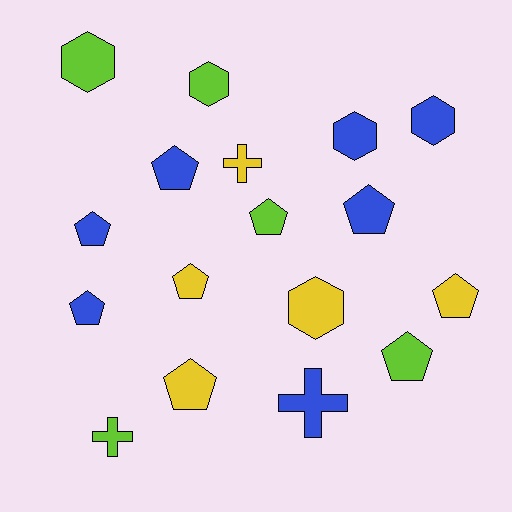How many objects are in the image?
There are 17 objects.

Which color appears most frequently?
Blue, with 7 objects.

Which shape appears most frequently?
Pentagon, with 9 objects.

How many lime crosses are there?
There is 1 lime cross.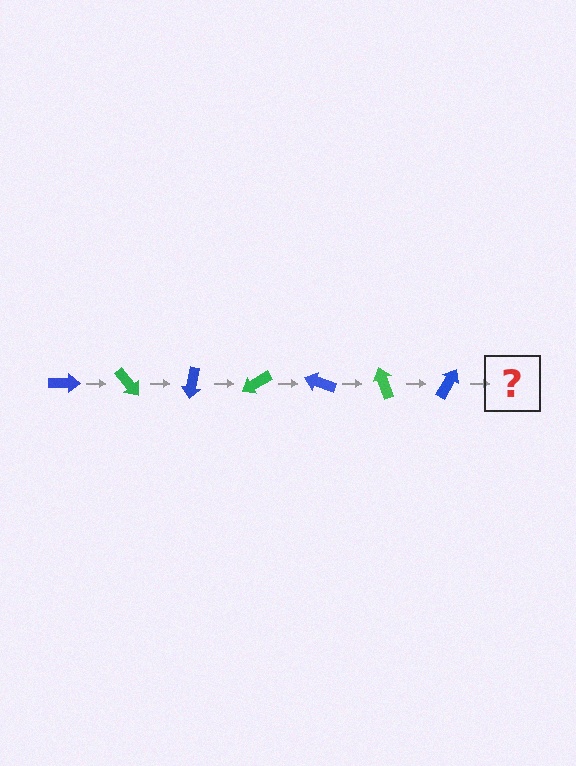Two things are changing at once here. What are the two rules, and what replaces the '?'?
The two rules are that it rotates 50 degrees each step and the color cycles through blue and green. The '?' should be a green arrow, rotated 350 degrees from the start.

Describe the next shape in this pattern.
It should be a green arrow, rotated 350 degrees from the start.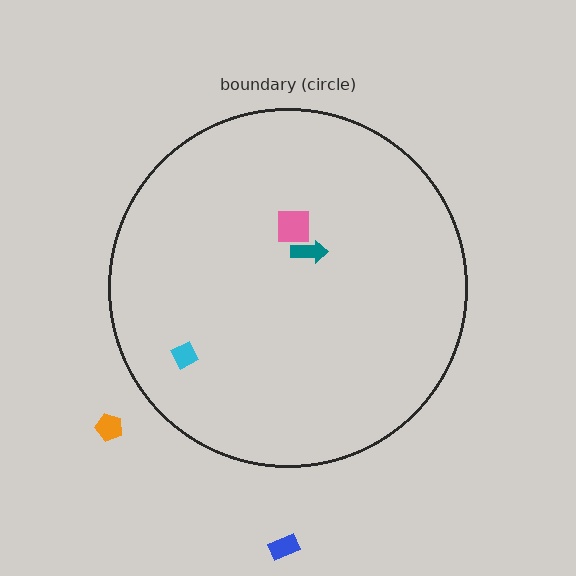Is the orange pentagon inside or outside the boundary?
Outside.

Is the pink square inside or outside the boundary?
Inside.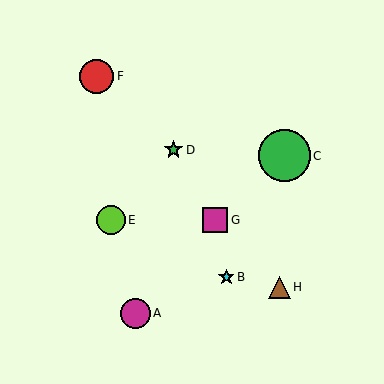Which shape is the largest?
The green circle (labeled C) is the largest.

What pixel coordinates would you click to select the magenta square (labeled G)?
Click at (215, 220) to select the magenta square G.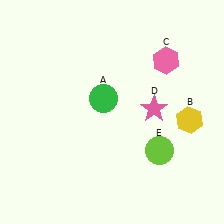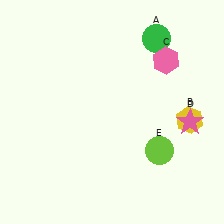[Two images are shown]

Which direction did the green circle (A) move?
The green circle (A) moved up.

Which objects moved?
The objects that moved are: the green circle (A), the pink star (D).